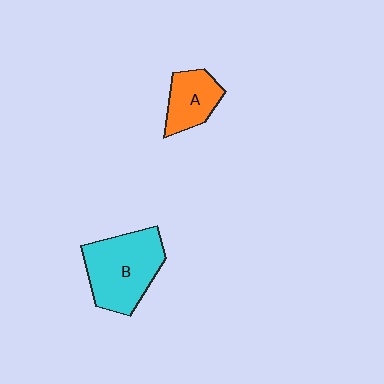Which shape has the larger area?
Shape B (cyan).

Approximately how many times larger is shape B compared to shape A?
Approximately 1.9 times.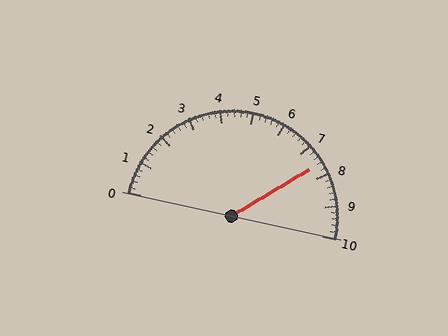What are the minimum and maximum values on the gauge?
The gauge ranges from 0 to 10.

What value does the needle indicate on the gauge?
The needle indicates approximately 7.6.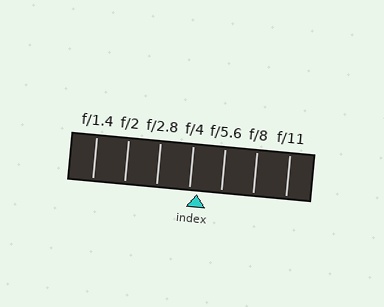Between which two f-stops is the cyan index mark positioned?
The index mark is between f/4 and f/5.6.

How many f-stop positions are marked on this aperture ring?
There are 7 f-stop positions marked.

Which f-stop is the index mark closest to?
The index mark is closest to f/4.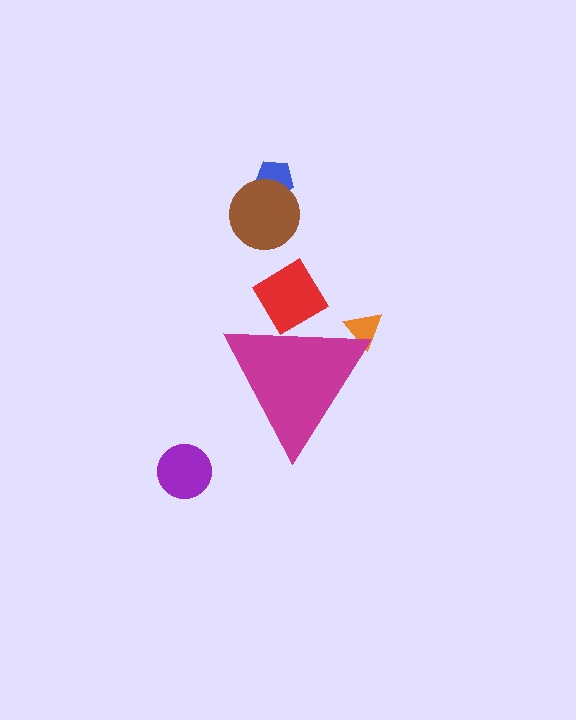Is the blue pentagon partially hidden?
No, the blue pentagon is fully visible.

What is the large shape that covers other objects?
A magenta triangle.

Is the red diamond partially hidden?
Yes, the red diamond is partially hidden behind the magenta triangle.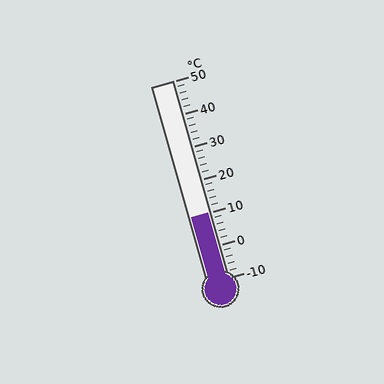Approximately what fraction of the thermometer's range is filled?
The thermometer is filled to approximately 35% of its range.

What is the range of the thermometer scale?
The thermometer scale ranges from -10°C to 50°C.